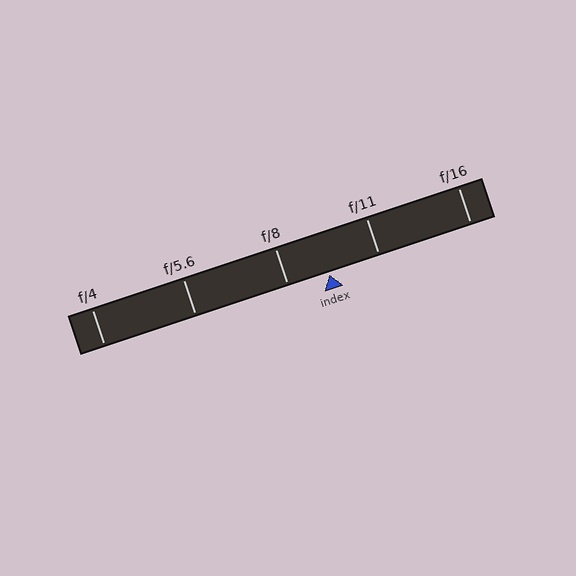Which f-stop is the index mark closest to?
The index mark is closest to f/8.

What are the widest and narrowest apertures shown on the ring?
The widest aperture shown is f/4 and the narrowest is f/16.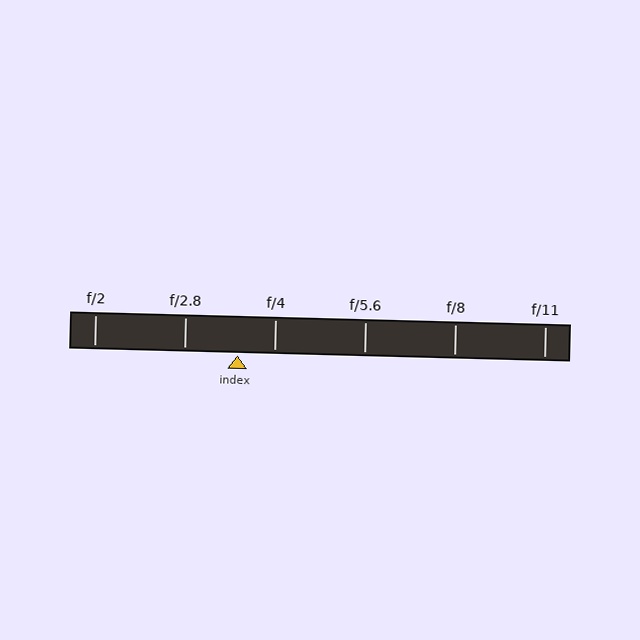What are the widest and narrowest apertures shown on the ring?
The widest aperture shown is f/2 and the narrowest is f/11.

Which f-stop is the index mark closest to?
The index mark is closest to f/4.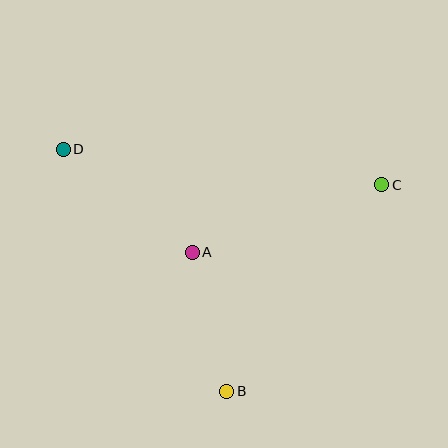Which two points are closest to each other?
Points A and B are closest to each other.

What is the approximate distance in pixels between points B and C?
The distance between B and C is approximately 258 pixels.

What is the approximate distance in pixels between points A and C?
The distance between A and C is approximately 201 pixels.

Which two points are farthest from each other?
Points C and D are farthest from each other.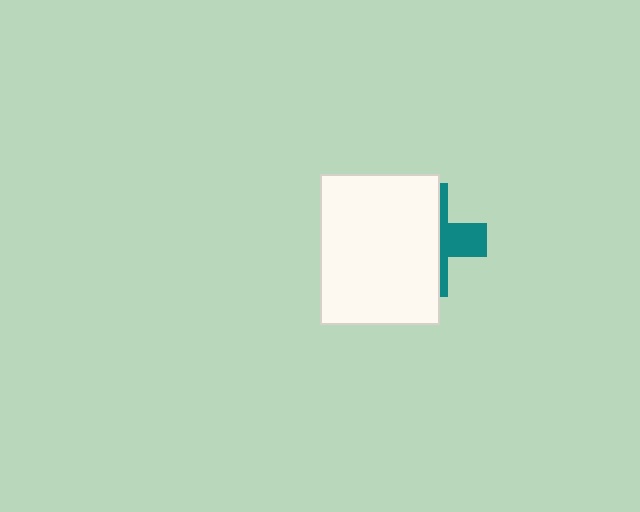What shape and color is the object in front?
The object in front is a white rectangle.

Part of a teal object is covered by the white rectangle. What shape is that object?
It is a cross.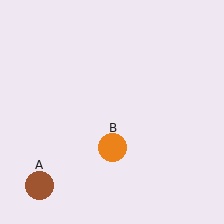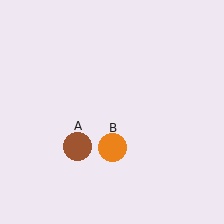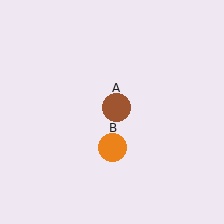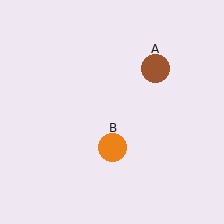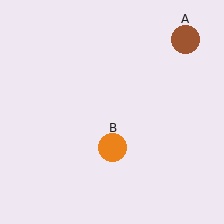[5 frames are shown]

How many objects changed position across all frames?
1 object changed position: brown circle (object A).